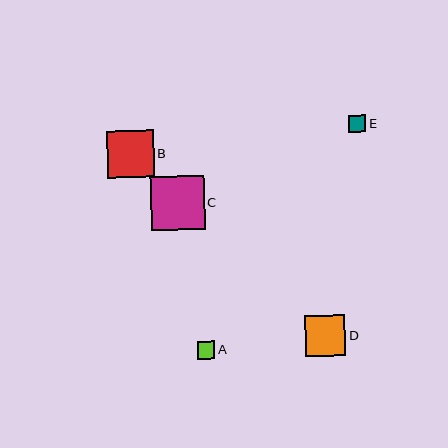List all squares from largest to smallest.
From largest to smallest: C, B, D, A, E.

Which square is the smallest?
Square E is the smallest with a size of approximately 17 pixels.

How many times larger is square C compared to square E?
Square C is approximately 3.1 times the size of square E.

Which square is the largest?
Square C is the largest with a size of approximately 54 pixels.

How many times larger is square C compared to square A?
Square C is approximately 3.0 times the size of square A.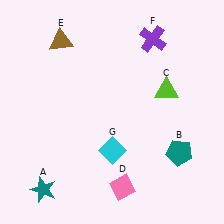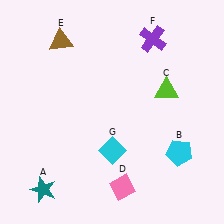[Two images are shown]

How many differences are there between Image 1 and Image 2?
There is 1 difference between the two images.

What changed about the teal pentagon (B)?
In Image 1, B is teal. In Image 2, it changed to cyan.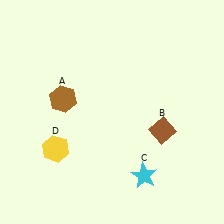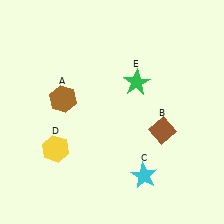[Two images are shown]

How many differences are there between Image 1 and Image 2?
There is 1 difference between the two images.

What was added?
A green star (E) was added in Image 2.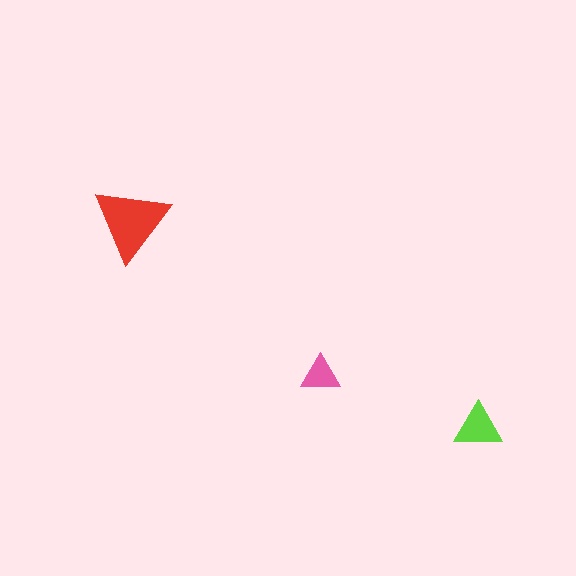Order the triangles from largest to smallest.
the red one, the lime one, the pink one.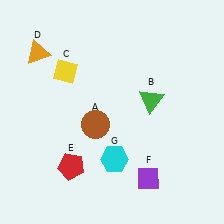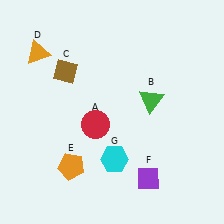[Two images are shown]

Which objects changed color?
A changed from brown to red. C changed from yellow to brown. E changed from red to orange.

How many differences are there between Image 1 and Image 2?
There are 3 differences between the two images.